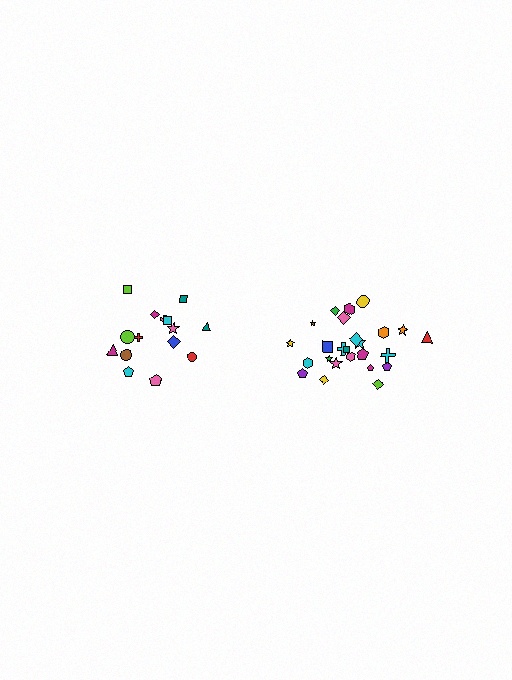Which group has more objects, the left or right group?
The right group.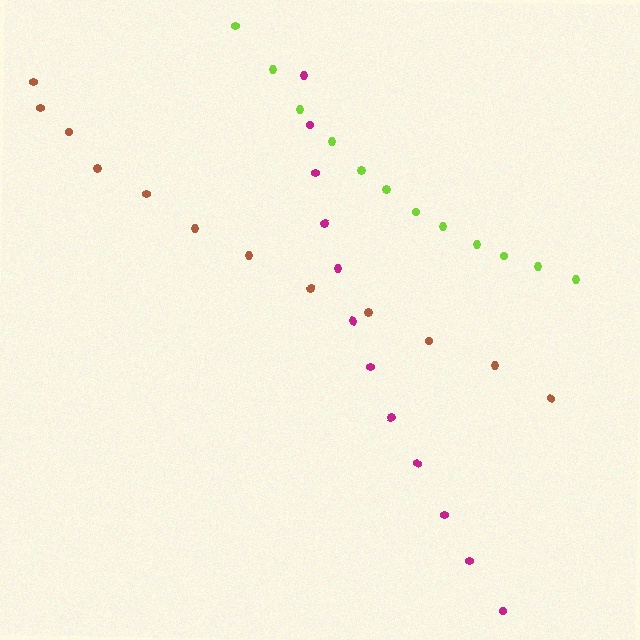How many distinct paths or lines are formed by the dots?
There are 3 distinct paths.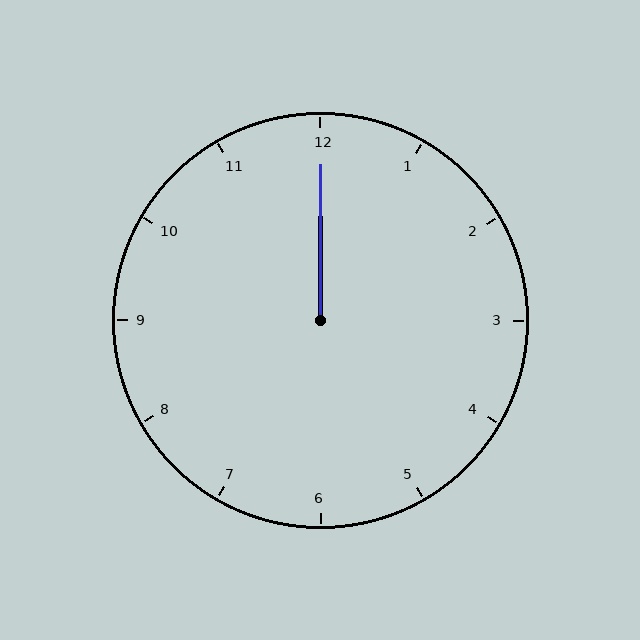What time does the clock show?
12:00.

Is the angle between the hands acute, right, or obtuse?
It is acute.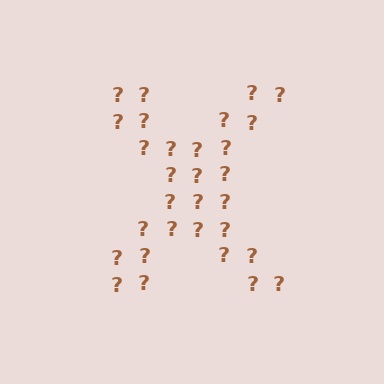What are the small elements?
The small elements are question marks.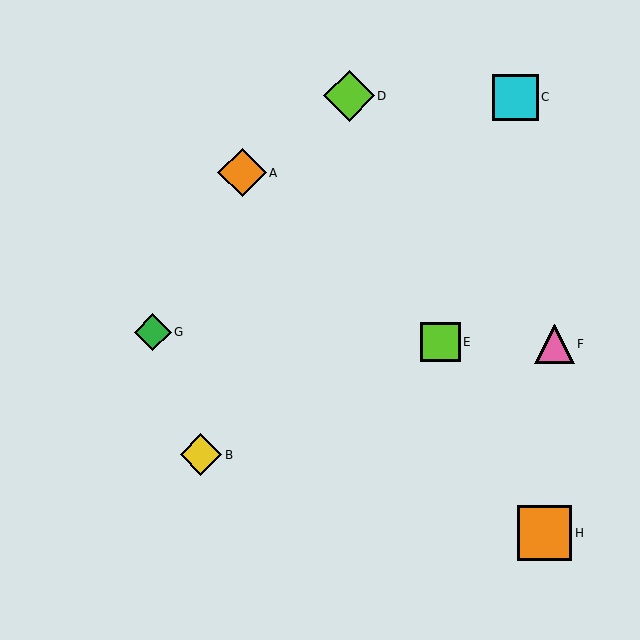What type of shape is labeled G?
Shape G is a green diamond.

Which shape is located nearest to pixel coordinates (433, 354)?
The lime square (labeled E) at (440, 342) is nearest to that location.